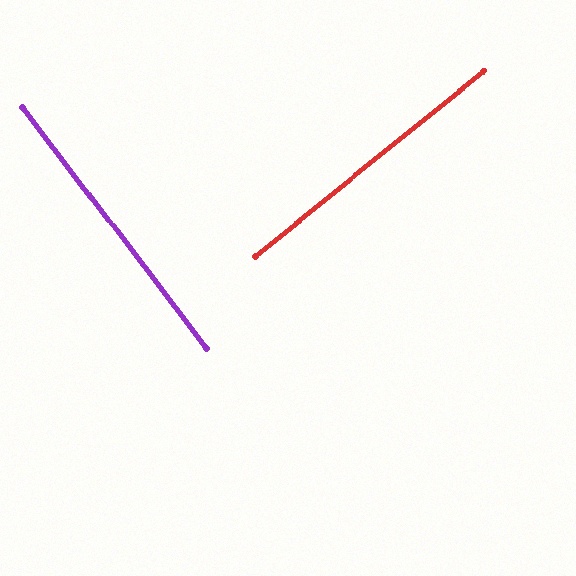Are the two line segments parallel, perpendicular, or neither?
Perpendicular — they meet at approximately 88°.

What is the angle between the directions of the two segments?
Approximately 88 degrees.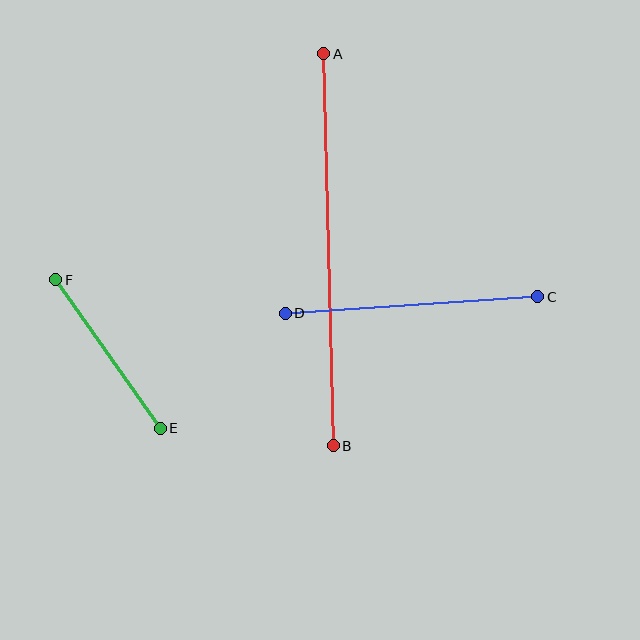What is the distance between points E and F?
The distance is approximately 182 pixels.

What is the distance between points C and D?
The distance is approximately 253 pixels.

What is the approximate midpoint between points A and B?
The midpoint is at approximately (328, 250) pixels.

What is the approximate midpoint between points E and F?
The midpoint is at approximately (108, 354) pixels.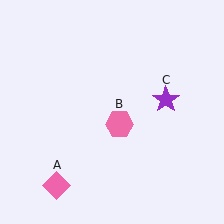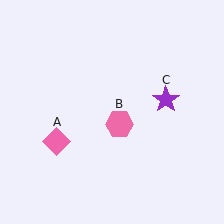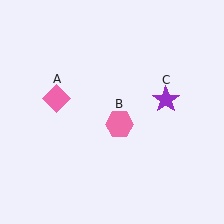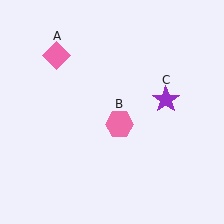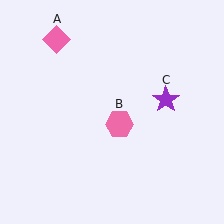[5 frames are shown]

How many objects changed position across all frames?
1 object changed position: pink diamond (object A).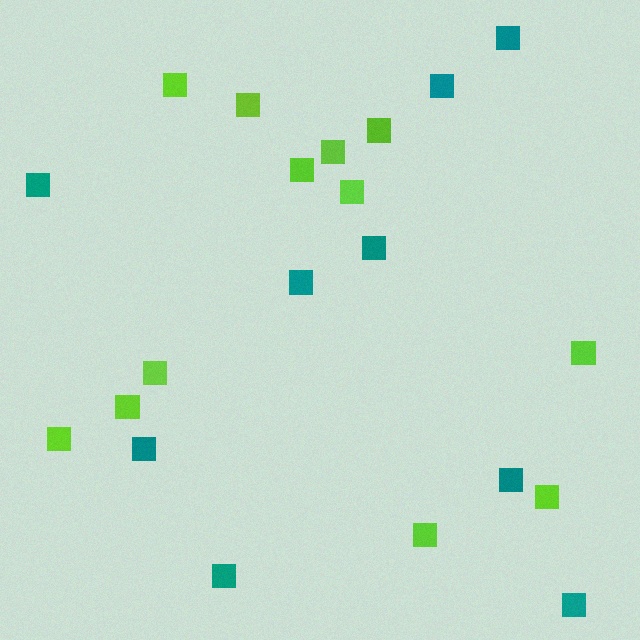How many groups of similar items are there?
There are 2 groups: one group of lime squares (12) and one group of teal squares (9).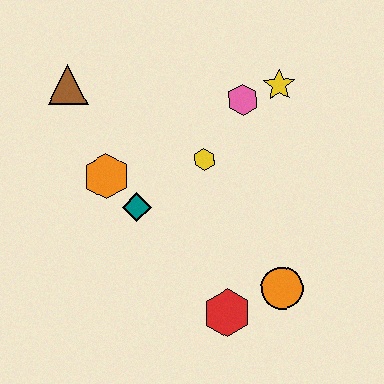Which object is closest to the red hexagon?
The orange circle is closest to the red hexagon.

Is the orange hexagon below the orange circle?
No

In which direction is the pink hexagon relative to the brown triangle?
The pink hexagon is to the right of the brown triangle.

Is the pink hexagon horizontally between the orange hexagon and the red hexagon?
No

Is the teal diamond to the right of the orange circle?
No